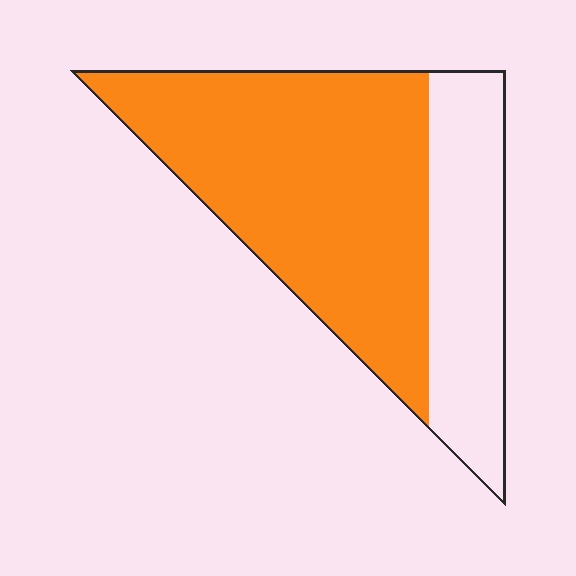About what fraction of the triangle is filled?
About two thirds (2/3).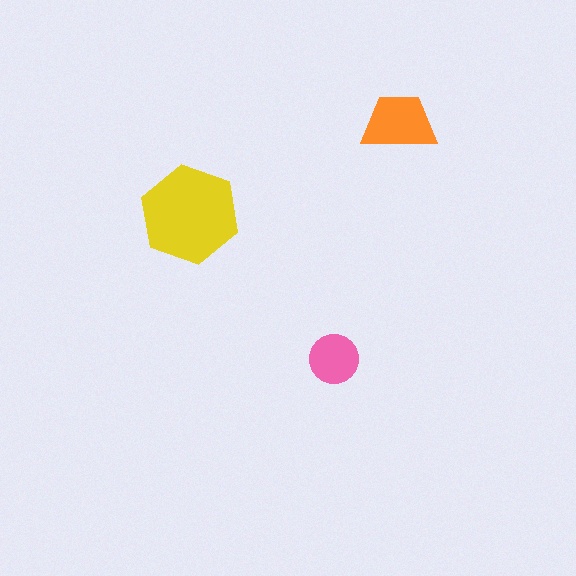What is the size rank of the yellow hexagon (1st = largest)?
1st.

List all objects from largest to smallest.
The yellow hexagon, the orange trapezoid, the pink circle.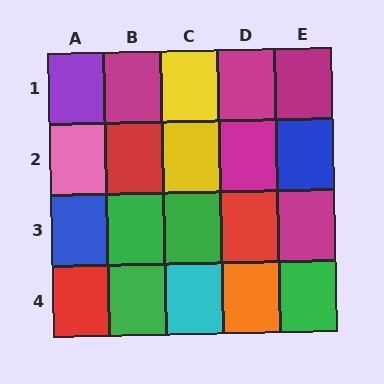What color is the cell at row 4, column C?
Cyan.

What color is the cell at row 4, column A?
Red.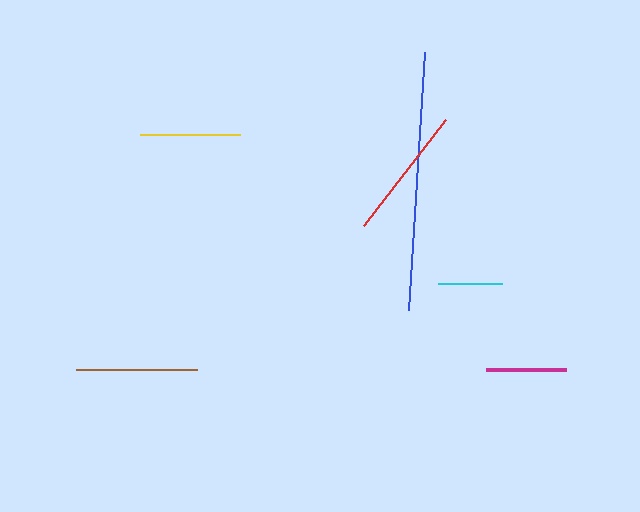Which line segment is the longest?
The blue line is the longest at approximately 258 pixels.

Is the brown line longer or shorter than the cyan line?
The brown line is longer than the cyan line.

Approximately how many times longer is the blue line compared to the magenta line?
The blue line is approximately 3.2 times the length of the magenta line.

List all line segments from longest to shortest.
From longest to shortest: blue, red, brown, yellow, magenta, cyan.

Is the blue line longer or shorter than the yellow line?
The blue line is longer than the yellow line.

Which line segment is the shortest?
The cyan line is the shortest at approximately 64 pixels.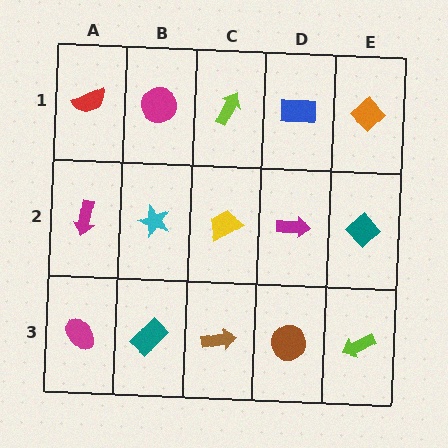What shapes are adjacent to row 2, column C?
A lime arrow (row 1, column C), a brown arrow (row 3, column C), a cyan star (row 2, column B), a magenta arrow (row 2, column D).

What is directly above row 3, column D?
A magenta arrow.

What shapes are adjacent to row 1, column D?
A magenta arrow (row 2, column D), a lime arrow (row 1, column C), an orange diamond (row 1, column E).